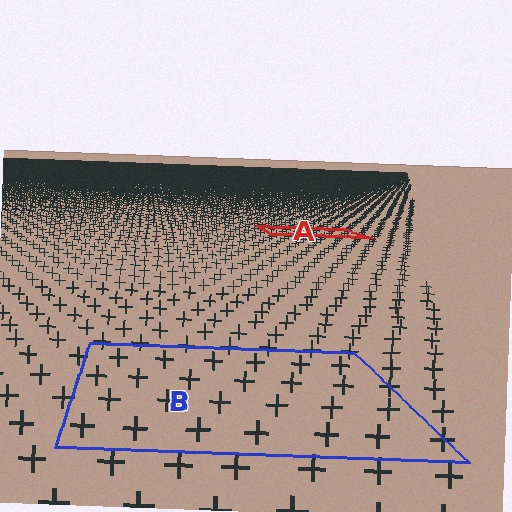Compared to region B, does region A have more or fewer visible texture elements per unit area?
Region A has more texture elements per unit area — they are packed more densely because it is farther away.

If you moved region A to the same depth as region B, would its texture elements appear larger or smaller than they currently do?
They would appear larger. At a closer depth, the same texture elements are projected at a bigger on-screen size.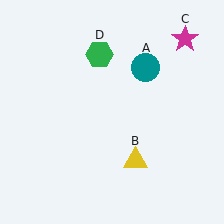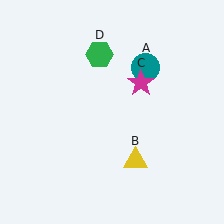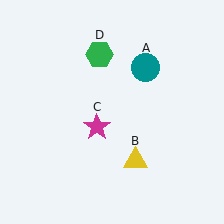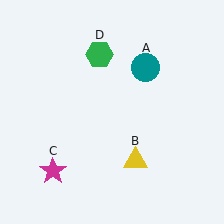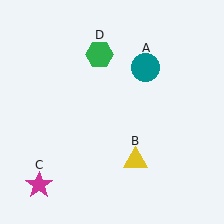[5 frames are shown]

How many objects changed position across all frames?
1 object changed position: magenta star (object C).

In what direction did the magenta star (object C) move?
The magenta star (object C) moved down and to the left.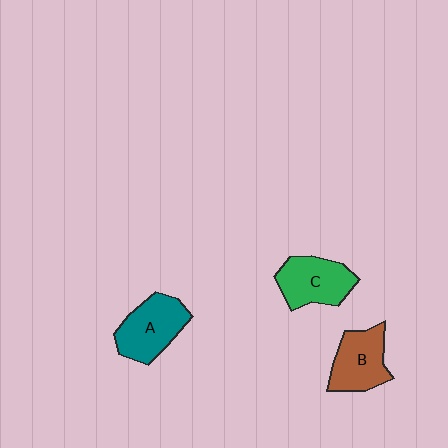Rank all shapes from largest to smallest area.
From largest to smallest: A (teal), C (green), B (brown).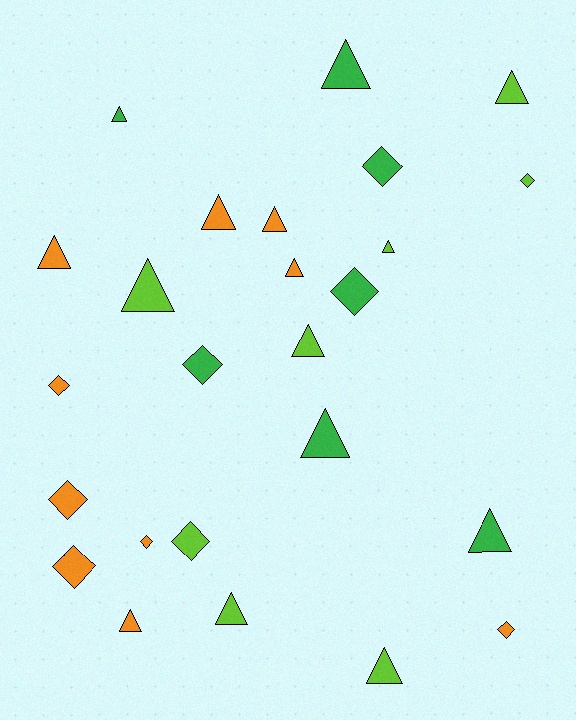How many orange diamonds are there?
There are 5 orange diamonds.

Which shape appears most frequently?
Triangle, with 15 objects.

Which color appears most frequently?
Orange, with 10 objects.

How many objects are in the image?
There are 25 objects.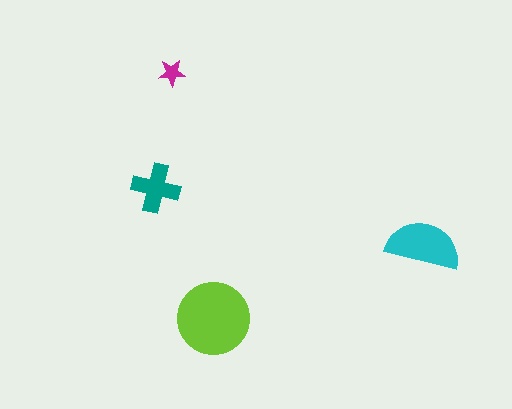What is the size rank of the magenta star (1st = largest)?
4th.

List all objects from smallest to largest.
The magenta star, the teal cross, the cyan semicircle, the lime circle.